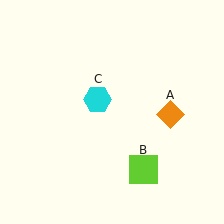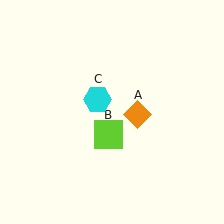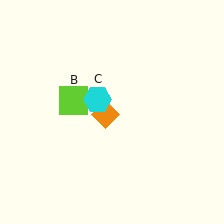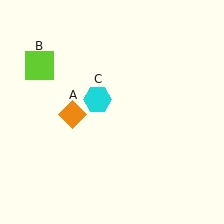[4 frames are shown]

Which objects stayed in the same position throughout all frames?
Cyan hexagon (object C) remained stationary.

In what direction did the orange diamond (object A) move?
The orange diamond (object A) moved left.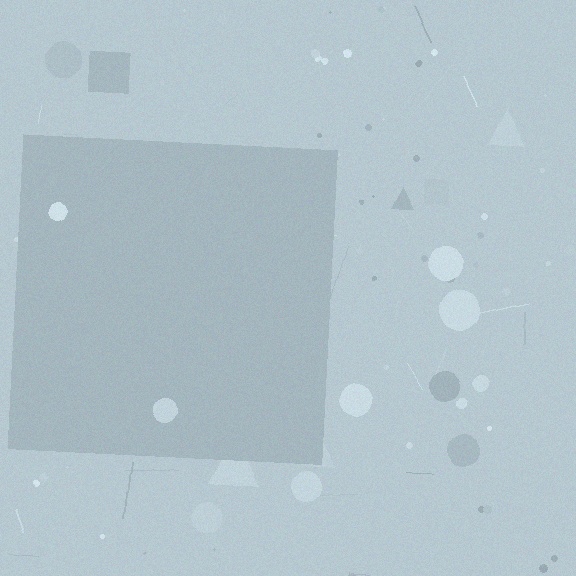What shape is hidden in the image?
A square is hidden in the image.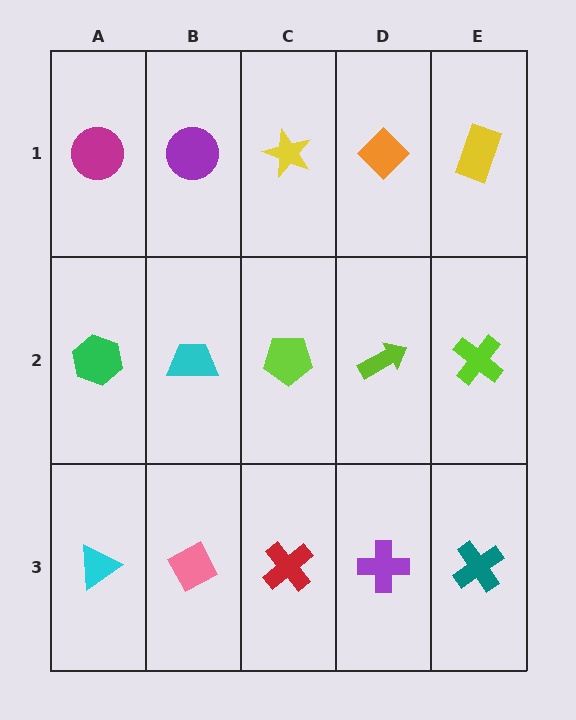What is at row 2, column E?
A lime cross.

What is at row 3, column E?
A teal cross.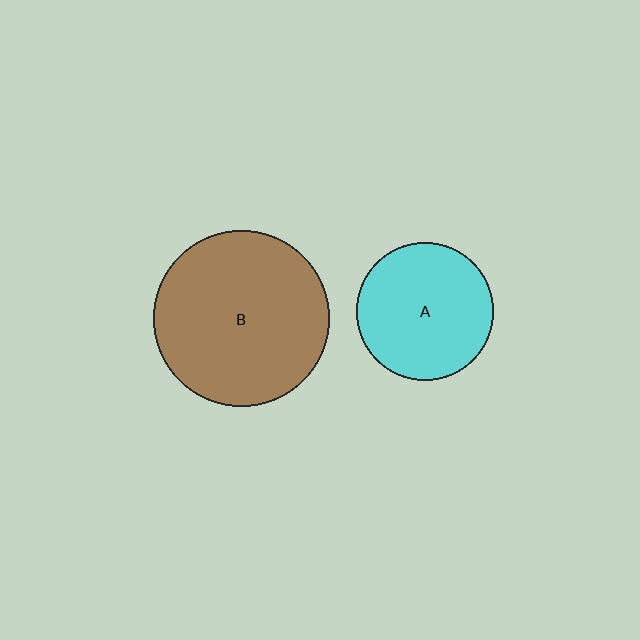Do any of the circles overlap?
No, none of the circles overlap.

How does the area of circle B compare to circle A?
Approximately 1.6 times.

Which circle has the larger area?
Circle B (brown).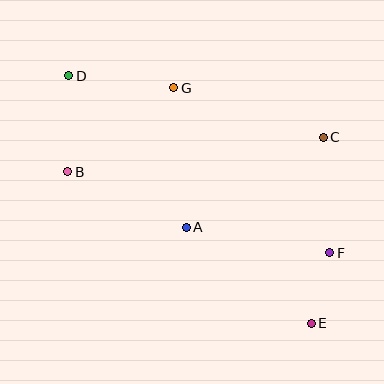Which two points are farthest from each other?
Points D and E are farthest from each other.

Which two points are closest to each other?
Points E and F are closest to each other.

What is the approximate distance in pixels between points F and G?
The distance between F and G is approximately 227 pixels.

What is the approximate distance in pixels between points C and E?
The distance between C and E is approximately 186 pixels.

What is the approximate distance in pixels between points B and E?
The distance between B and E is approximately 287 pixels.